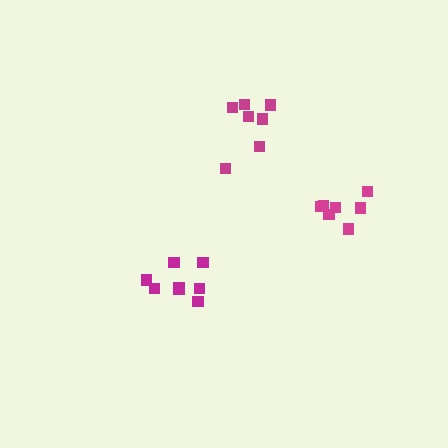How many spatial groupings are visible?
There are 3 spatial groupings.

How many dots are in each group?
Group 1: 8 dots, Group 2: 7 dots, Group 3: 7 dots (22 total).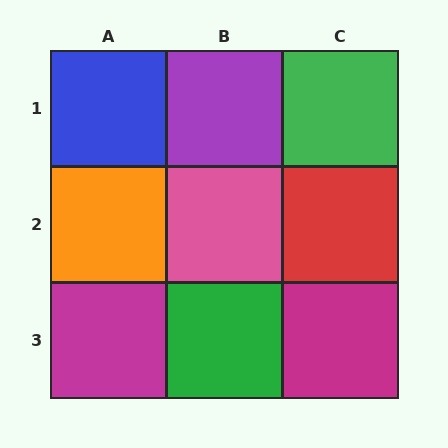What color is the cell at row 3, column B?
Green.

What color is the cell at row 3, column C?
Magenta.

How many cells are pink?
1 cell is pink.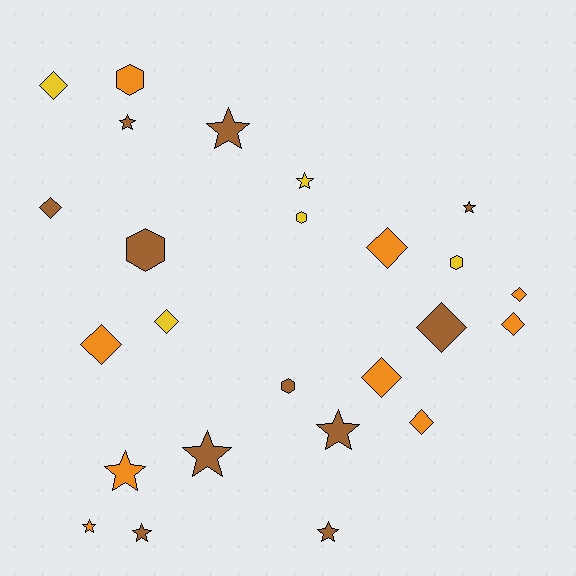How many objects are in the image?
There are 25 objects.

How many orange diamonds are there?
There are 6 orange diamonds.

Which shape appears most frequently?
Diamond, with 10 objects.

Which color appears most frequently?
Brown, with 11 objects.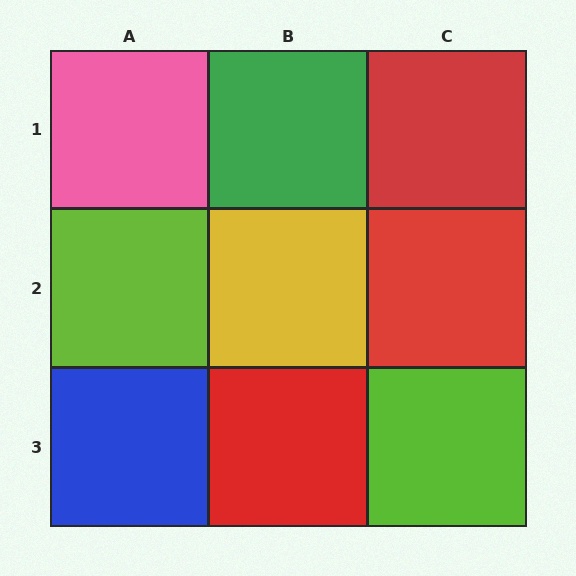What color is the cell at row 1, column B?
Green.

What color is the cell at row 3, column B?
Red.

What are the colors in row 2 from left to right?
Lime, yellow, red.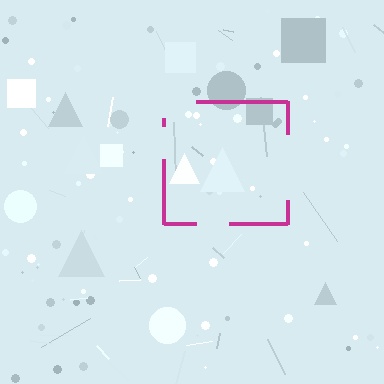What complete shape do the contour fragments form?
The contour fragments form a square.